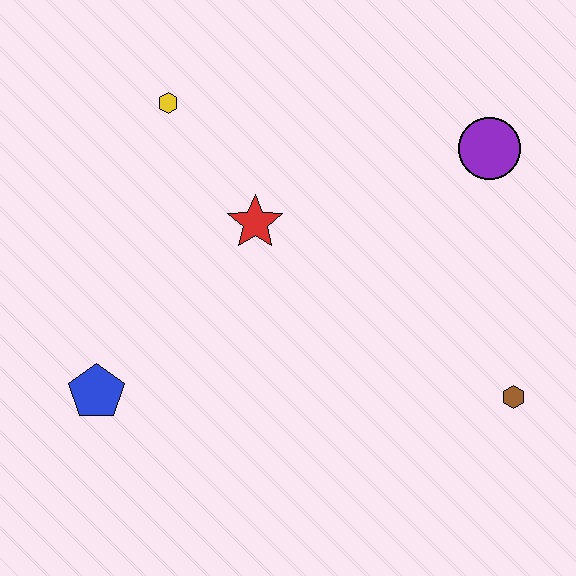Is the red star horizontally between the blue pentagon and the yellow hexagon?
No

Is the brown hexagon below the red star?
Yes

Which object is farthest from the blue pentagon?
The purple circle is farthest from the blue pentagon.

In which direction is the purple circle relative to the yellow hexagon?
The purple circle is to the right of the yellow hexagon.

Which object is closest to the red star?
The yellow hexagon is closest to the red star.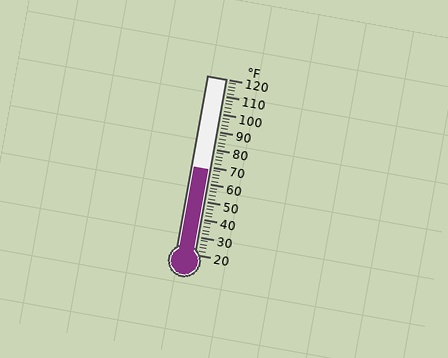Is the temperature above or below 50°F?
The temperature is above 50°F.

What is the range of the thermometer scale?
The thermometer scale ranges from 20°F to 120°F.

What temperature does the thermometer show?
The thermometer shows approximately 68°F.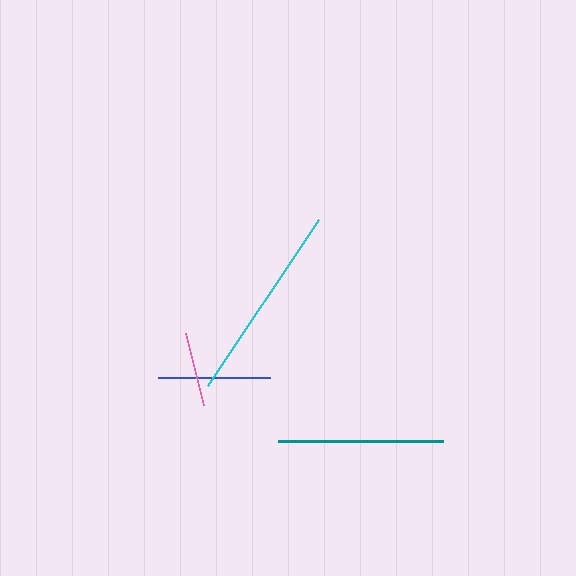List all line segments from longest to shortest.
From longest to shortest: cyan, teal, blue, pink.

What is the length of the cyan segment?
The cyan segment is approximately 200 pixels long.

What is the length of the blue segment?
The blue segment is approximately 112 pixels long.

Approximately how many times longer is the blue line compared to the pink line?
The blue line is approximately 1.5 times the length of the pink line.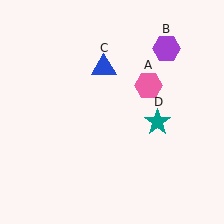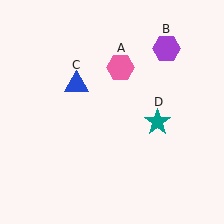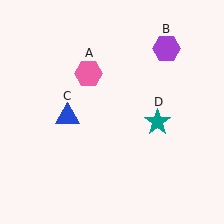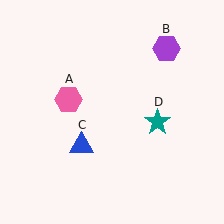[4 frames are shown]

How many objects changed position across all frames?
2 objects changed position: pink hexagon (object A), blue triangle (object C).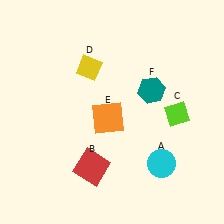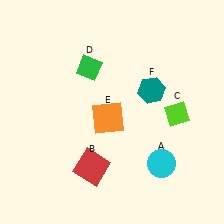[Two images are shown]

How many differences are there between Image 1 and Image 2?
There is 1 difference between the two images.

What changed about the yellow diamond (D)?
In Image 1, D is yellow. In Image 2, it changed to green.